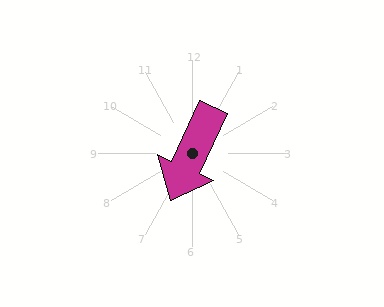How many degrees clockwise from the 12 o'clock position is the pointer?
Approximately 205 degrees.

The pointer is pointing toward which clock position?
Roughly 7 o'clock.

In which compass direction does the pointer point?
Southwest.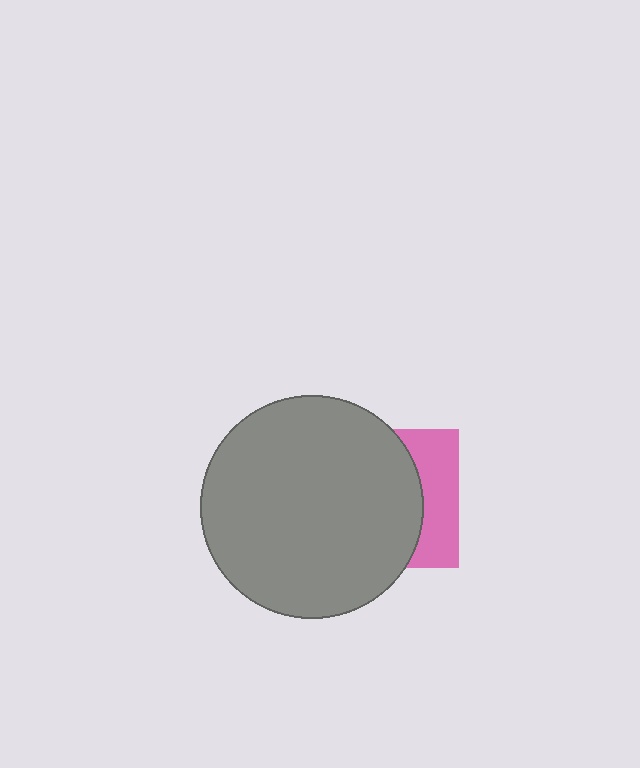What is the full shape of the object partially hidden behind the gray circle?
The partially hidden object is a pink square.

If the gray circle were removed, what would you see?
You would see the complete pink square.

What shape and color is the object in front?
The object in front is a gray circle.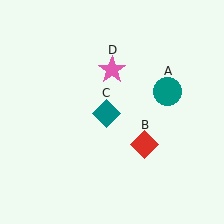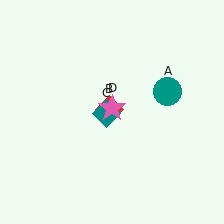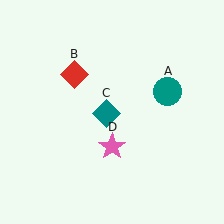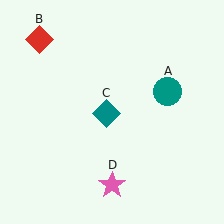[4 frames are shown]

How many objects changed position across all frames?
2 objects changed position: red diamond (object B), pink star (object D).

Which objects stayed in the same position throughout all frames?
Teal circle (object A) and teal diamond (object C) remained stationary.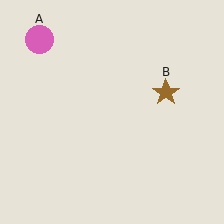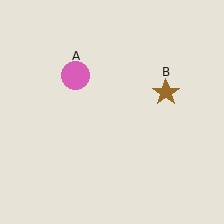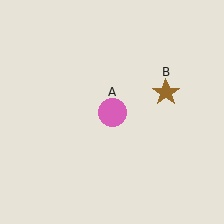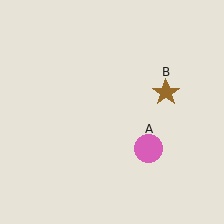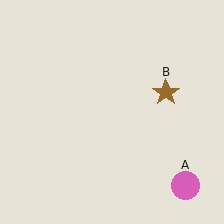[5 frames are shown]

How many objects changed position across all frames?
1 object changed position: pink circle (object A).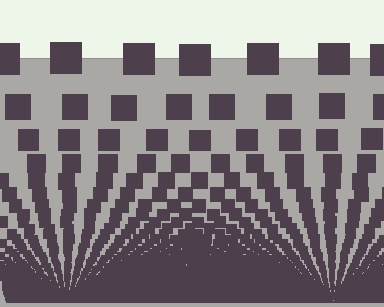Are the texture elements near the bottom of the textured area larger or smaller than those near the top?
Smaller. The gradient is inverted — elements near the bottom are smaller and denser.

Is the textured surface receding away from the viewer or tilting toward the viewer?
The surface appears to tilt toward the viewer. Texture elements get larger and sparser toward the top.